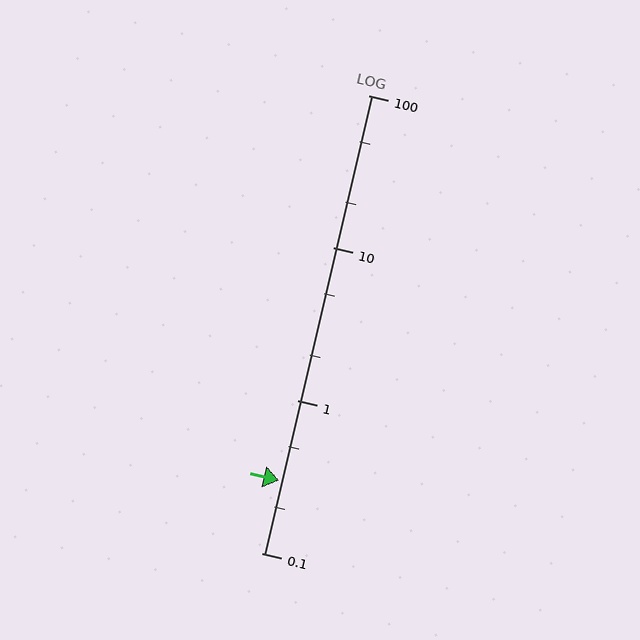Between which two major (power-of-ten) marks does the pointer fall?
The pointer is between 0.1 and 1.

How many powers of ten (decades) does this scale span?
The scale spans 3 decades, from 0.1 to 100.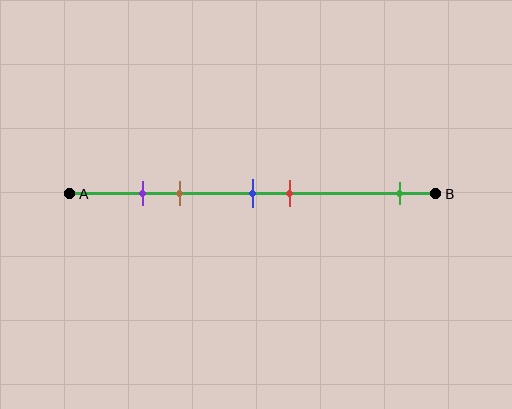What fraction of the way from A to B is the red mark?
The red mark is approximately 60% (0.6) of the way from A to B.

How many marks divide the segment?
There are 5 marks dividing the segment.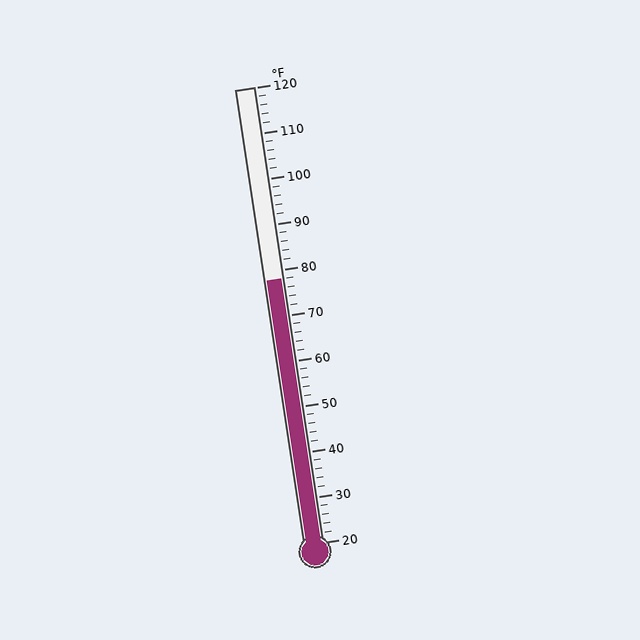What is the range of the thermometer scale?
The thermometer scale ranges from 20°F to 120°F.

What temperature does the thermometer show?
The thermometer shows approximately 78°F.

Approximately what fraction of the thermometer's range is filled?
The thermometer is filled to approximately 60% of its range.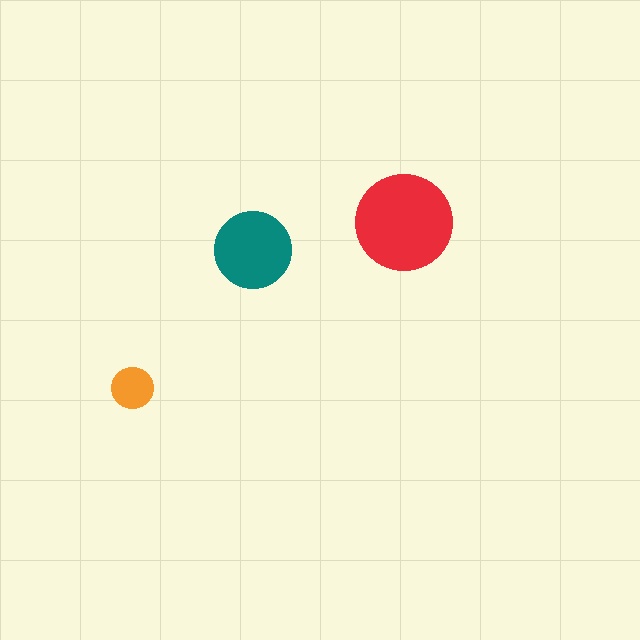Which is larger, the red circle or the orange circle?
The red one.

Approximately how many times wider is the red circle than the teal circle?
About 1.5 times wider.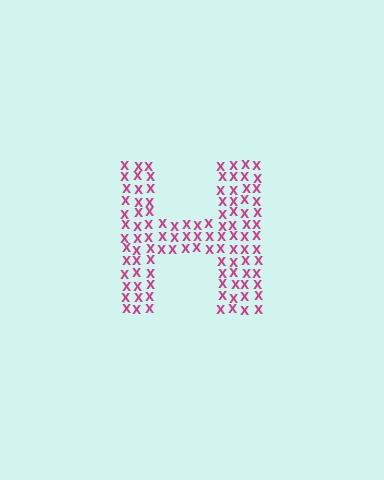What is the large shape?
The large shape is the letter H.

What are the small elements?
The small elements are letter X's.